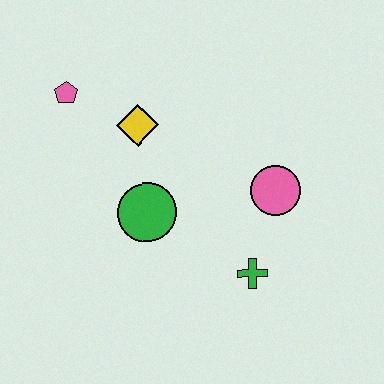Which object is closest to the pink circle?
The green cross is closest to the pink circle.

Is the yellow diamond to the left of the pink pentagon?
No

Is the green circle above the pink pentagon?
No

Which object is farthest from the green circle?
The pink pentagon is farthest from the green circle.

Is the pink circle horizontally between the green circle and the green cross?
No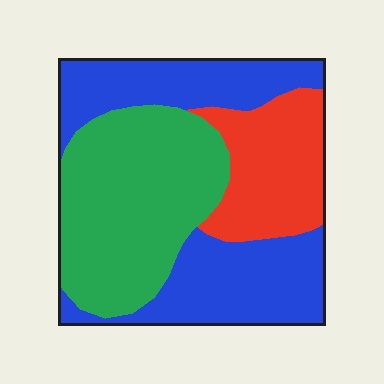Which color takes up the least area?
Red, at roughly 20%.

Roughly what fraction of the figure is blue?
Blue covers about 40% of the figure.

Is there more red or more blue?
Blue.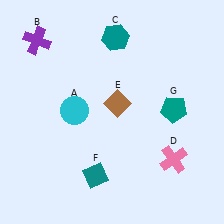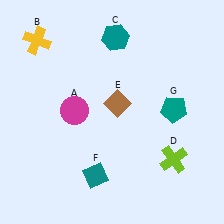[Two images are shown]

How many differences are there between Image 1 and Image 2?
There are 3 differences between the two images.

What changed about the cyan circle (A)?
In Image 1, A is cyan. In Image 2, it changed to magenta.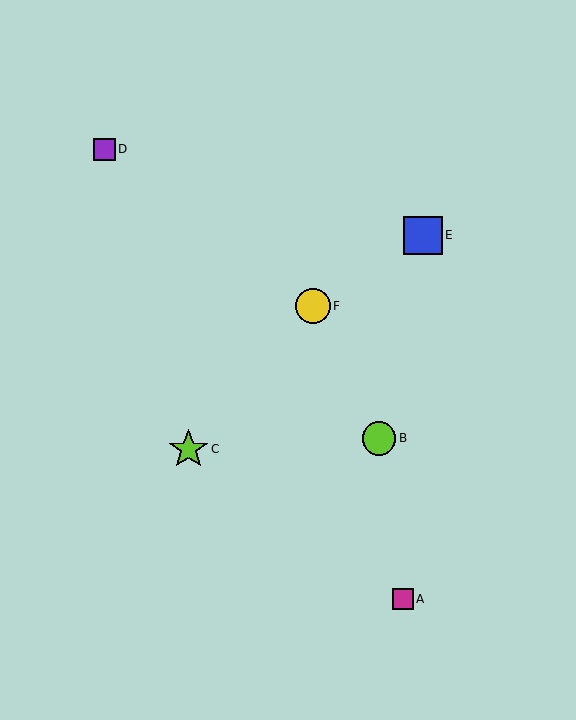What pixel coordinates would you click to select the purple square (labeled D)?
Click at (104, 149) to select the purple square D.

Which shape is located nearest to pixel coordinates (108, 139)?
The purple square (labeled D) at (104, 149) is nearest to that location.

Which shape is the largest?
The lime star (labeled C) is the largest.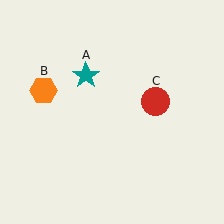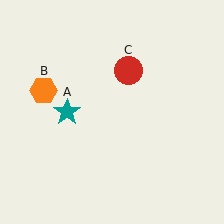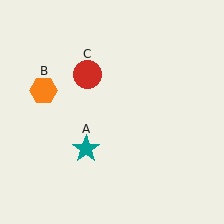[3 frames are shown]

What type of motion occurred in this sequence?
The teal star (object A), red circle (object C) rotated counterclockwise around the center of the scene.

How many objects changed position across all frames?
2 objects changed position: teal star (object A), red circle (object C).